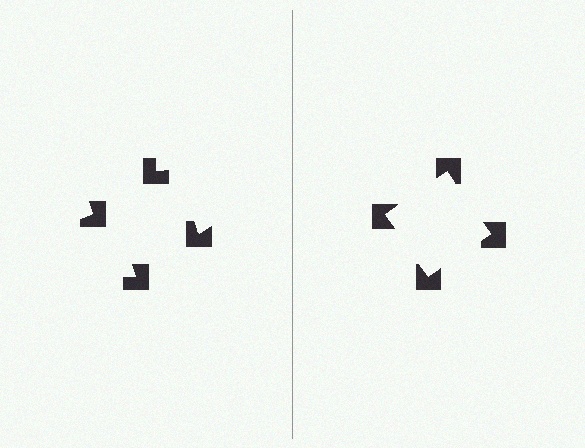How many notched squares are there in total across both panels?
8 — 4 on each side.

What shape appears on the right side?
An illusory square.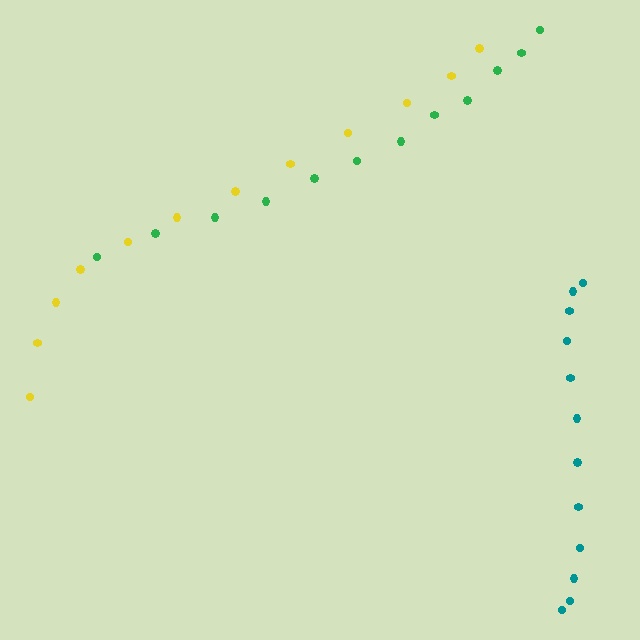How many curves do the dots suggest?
There are 3 distinct paths.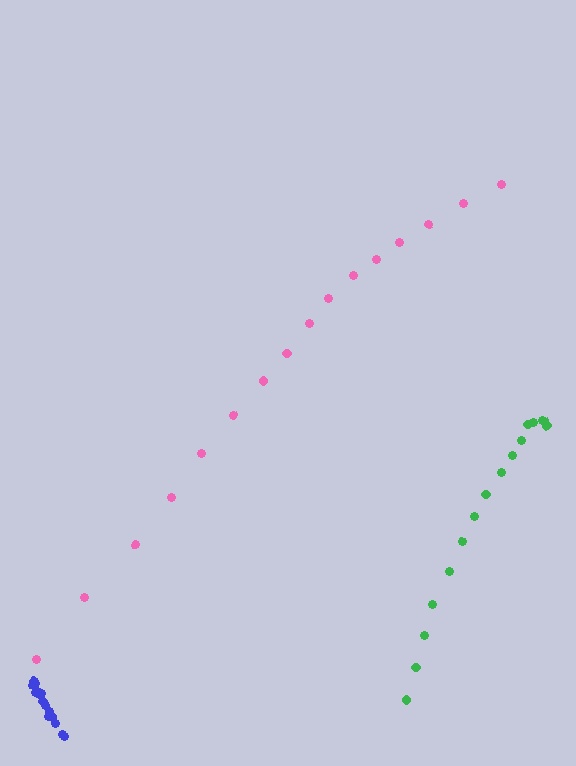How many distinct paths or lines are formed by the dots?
There are 3 distinct paths.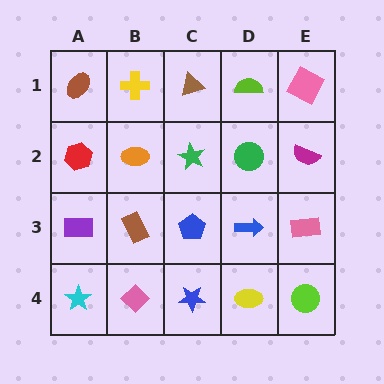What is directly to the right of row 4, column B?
A blue star.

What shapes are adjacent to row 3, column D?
A green circle (row 2, column D), a yellow ellipse (row 4, column D), a blue pentagon (row 3, column C), a pink rectangle (row 3, column E).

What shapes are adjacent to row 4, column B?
A brown rectangle (row 3, column B), a cyan star (row 4, column A), a blue star (row 4, column C).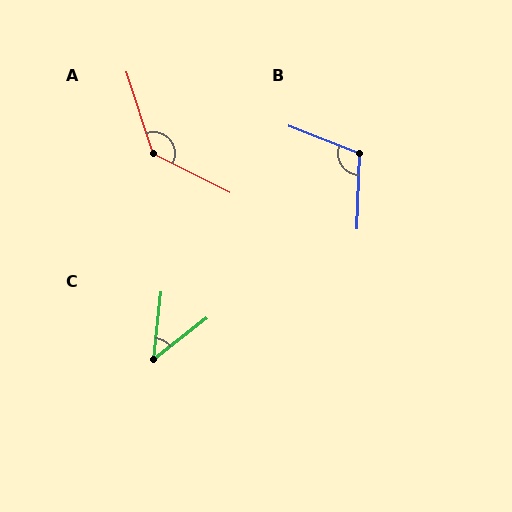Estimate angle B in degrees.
Approximately 109 degrees.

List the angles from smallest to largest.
C (46°), B (109°), A (135°).